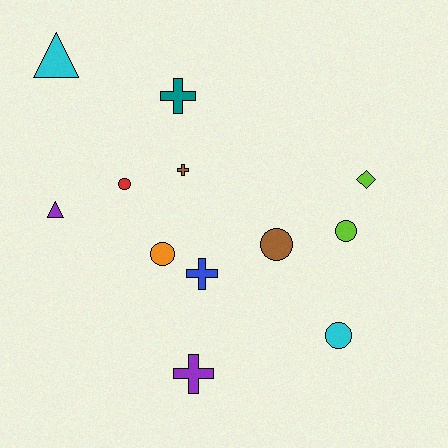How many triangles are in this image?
There are 2 triangles.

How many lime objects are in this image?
There are 2 lime objects.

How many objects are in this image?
There are 12 objects.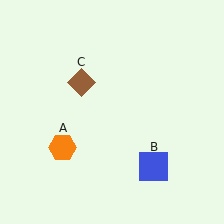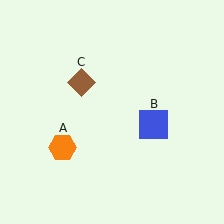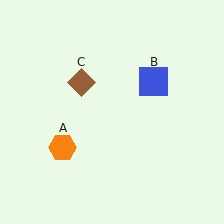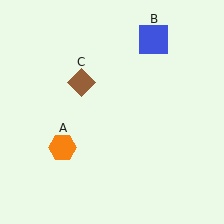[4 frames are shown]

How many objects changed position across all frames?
1 object changed position: blue square (object B).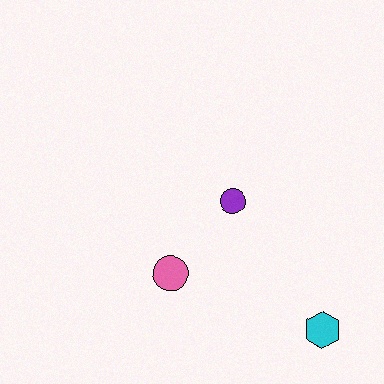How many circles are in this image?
There are 2 circles.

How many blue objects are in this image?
There are no blue objects.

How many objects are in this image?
There are 3 objects.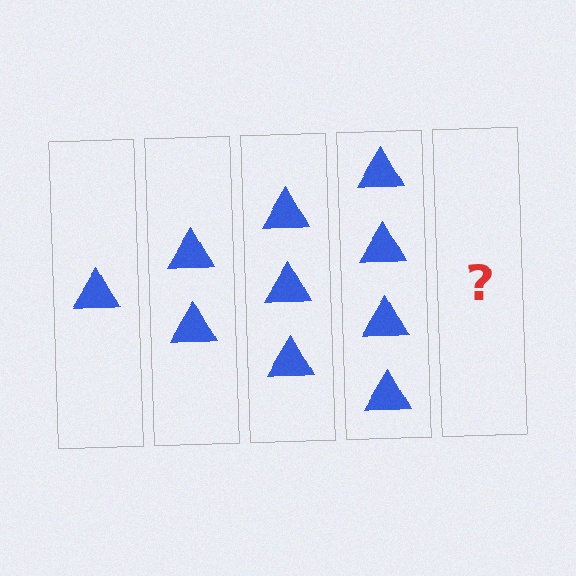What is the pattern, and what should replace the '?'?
The pattern is that each step adds one more triangle. The '?' should be 5 triangles.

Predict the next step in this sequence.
The next step is 5 triangles.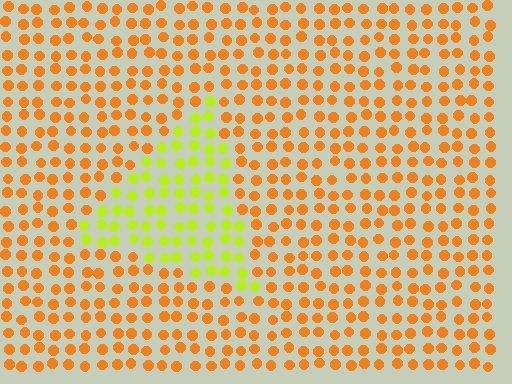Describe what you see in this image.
The image is filled with small orange elements in a uniform arrangement. A triangle-shaped region is visible where the elements are tinted to a slightly different hue, forming a subtle color boundary.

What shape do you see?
I see a triangle.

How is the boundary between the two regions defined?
The boundary is defined purely by a slight shift in hue (about 48 degrees). Spacing, size, and orientation are identical on both sides.